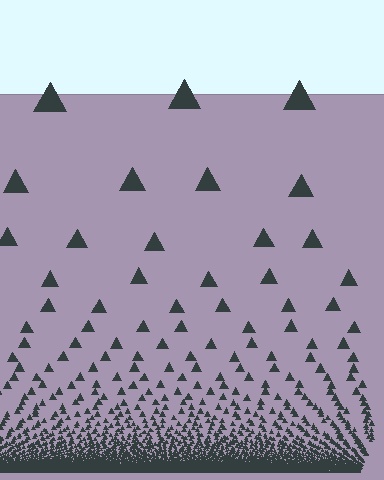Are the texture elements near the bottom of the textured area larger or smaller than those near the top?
Smaller. The gradient is inverted — elements near the bottom are smaller and denser.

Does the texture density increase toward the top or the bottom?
Density increases toward the bottom.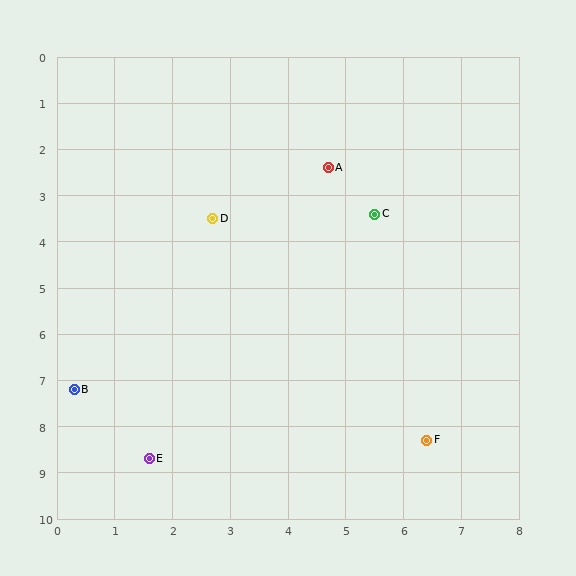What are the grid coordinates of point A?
Point A is at approximately (4.7, 2.4).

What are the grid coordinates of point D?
Point D is at approximately (2.7, 3.5).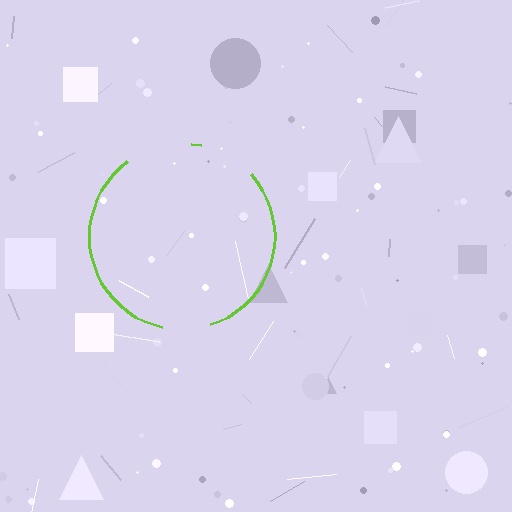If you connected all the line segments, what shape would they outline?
They would outline a circle.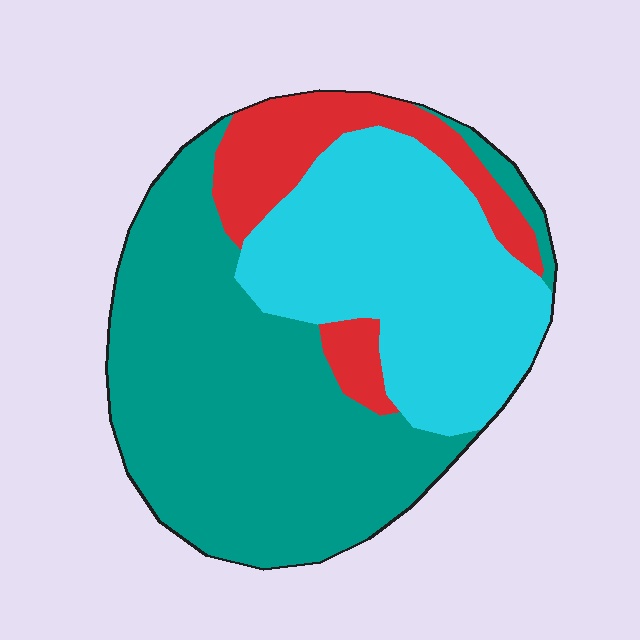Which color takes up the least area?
Red, at roughly 15%.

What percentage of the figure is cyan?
Cyan covers around 35% of the figure.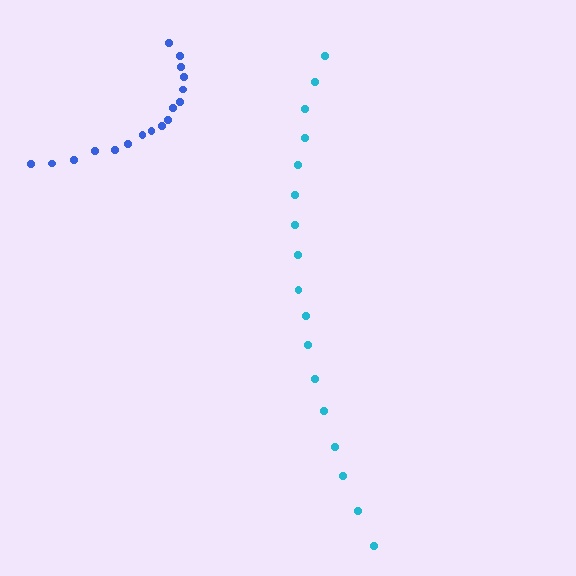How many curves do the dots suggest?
There are 2 distinct paths.